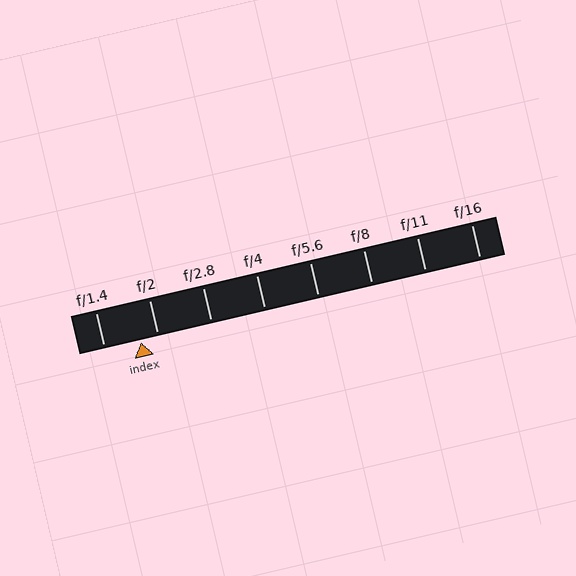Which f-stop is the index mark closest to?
The index mark is closest to f/2.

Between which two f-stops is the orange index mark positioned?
The index mark is between f/1.4 and f/2.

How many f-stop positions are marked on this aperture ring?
There are 8 f-stop positions marked.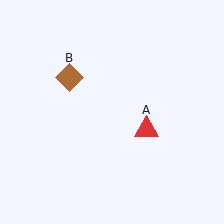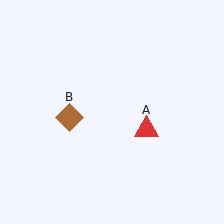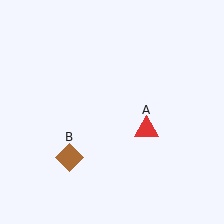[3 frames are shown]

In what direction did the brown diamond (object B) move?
The brown diamond (object B) moved down.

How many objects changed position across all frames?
1 object changed position: brown diamond (object B).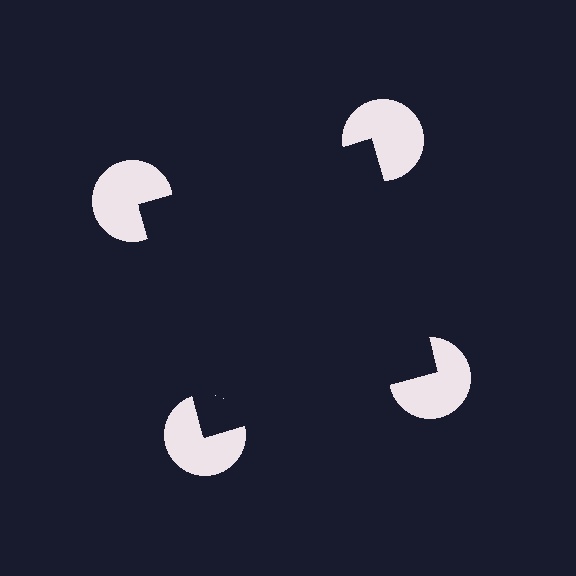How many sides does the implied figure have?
4 sides.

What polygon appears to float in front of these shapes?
An illusory square — its edges are inferred from the aligned wedge cuts in the pac-man discs, not physically drawn.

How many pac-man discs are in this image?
There are 4 — one at each vertex of the illusory square.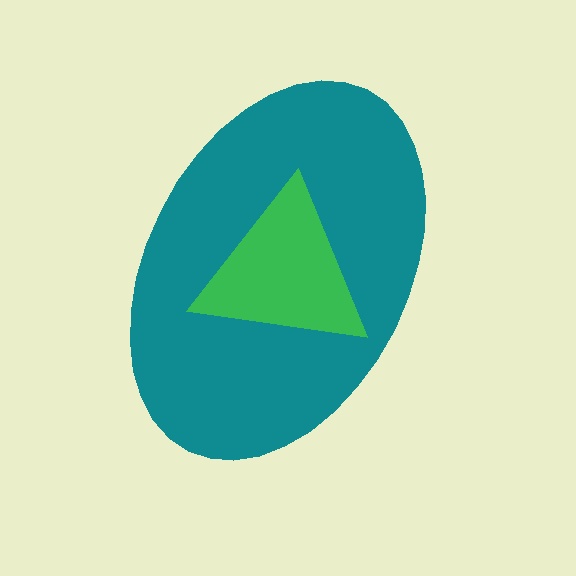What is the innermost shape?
The green triangle.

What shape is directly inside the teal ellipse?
The green triangle.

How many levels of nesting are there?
2.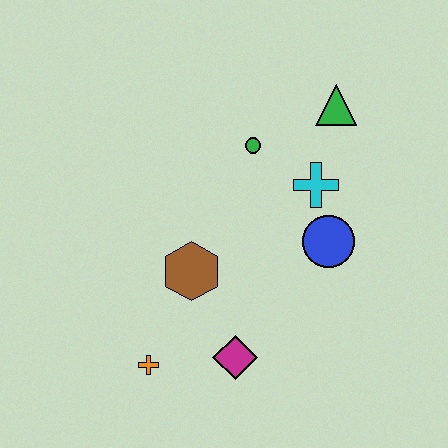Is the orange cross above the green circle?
No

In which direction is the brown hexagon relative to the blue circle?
The brown hexagon is to the left of the blue circle.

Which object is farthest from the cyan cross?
The orange cross is farthest from the cyan cross.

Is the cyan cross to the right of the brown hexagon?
Yes